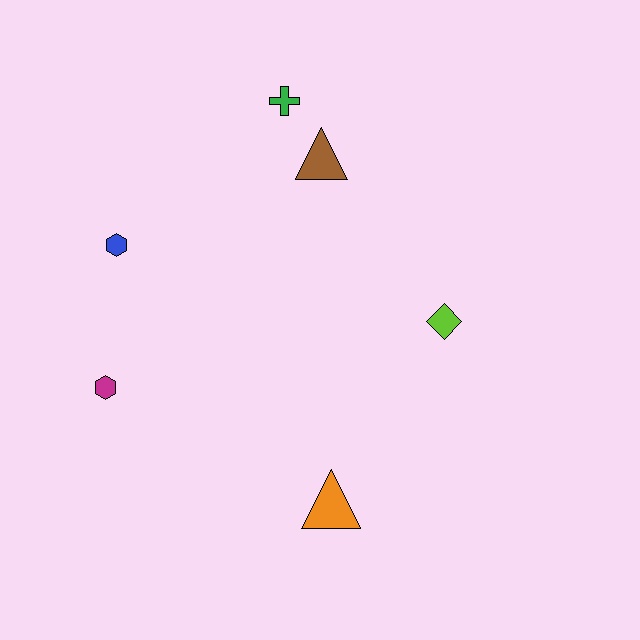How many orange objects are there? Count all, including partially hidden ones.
There is 1 orange object.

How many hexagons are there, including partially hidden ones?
There are 2 hexagons.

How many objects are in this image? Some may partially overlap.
There are 6 objects.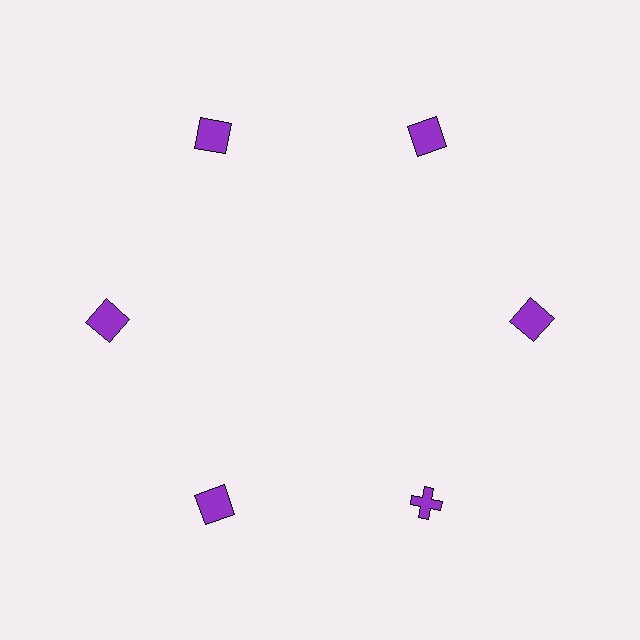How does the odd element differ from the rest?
It has a different shape: cross instead of square.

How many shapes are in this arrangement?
There are 6 shapes arranged in a ring pattern.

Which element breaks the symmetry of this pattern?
The purple cross at roughly the 5 o'clock position breaks the symmetry. All other shapes are purple squares.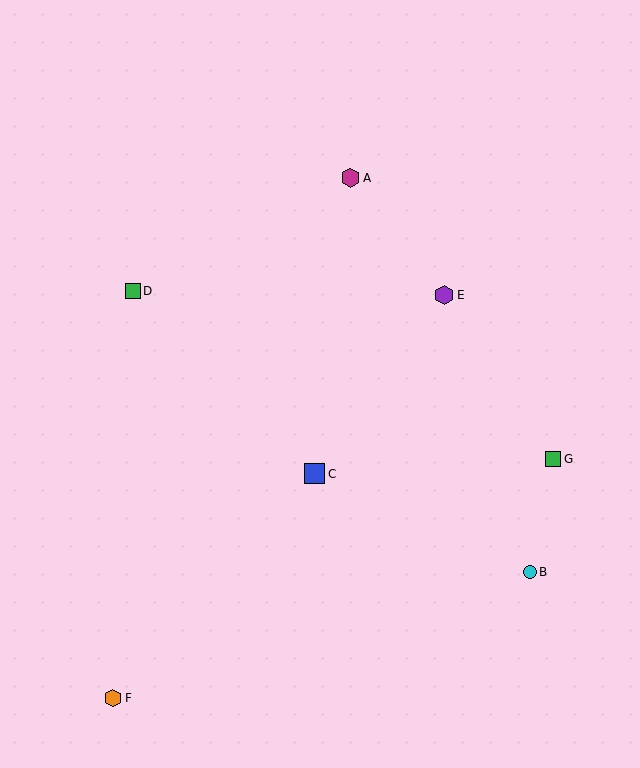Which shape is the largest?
The blue square (labeled C) is the largest.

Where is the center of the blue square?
The center of the blue square is at (315, 474).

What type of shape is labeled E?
Shape E is a purple hexagon.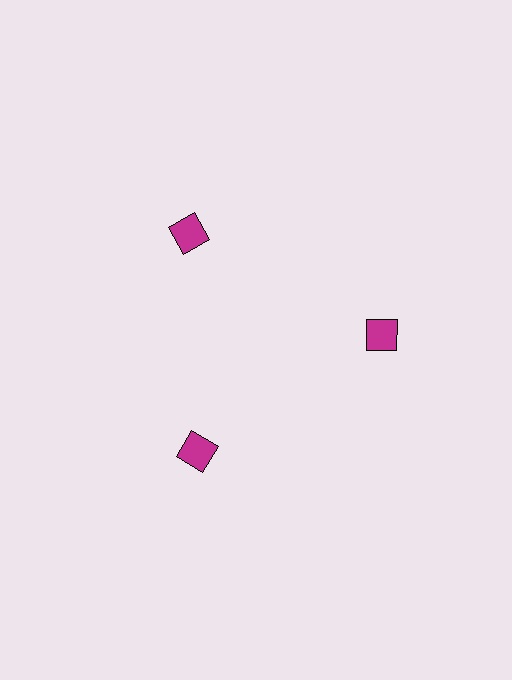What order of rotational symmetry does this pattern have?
This pattern has 3-fold rotational symmetry.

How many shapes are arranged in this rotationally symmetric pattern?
There are 3 shapes, arranged in 3 groups of 1.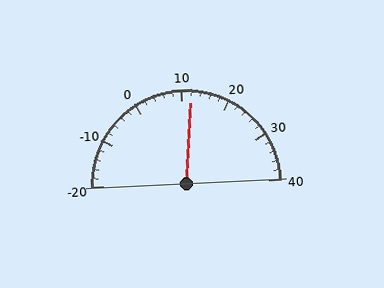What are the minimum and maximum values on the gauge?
The gauge ranges from -20 to 40.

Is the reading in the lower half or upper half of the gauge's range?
The reading is in the upper half of the range (-20 to 40).